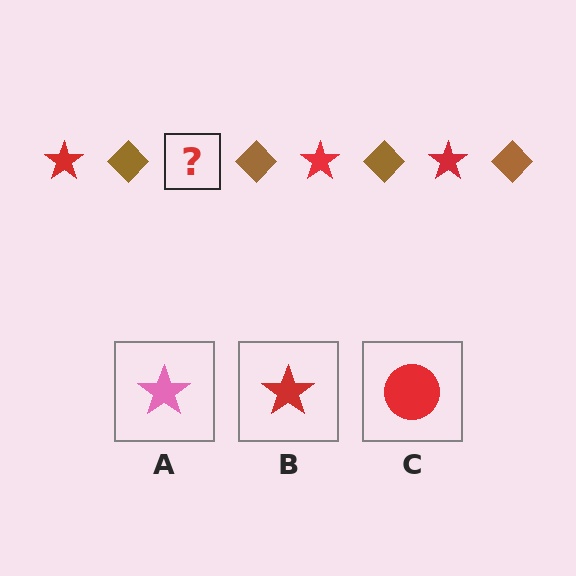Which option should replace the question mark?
Option B.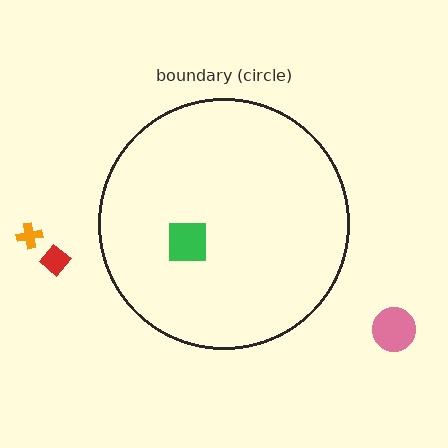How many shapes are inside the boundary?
1 inside, 3 outside.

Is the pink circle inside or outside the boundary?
Outside.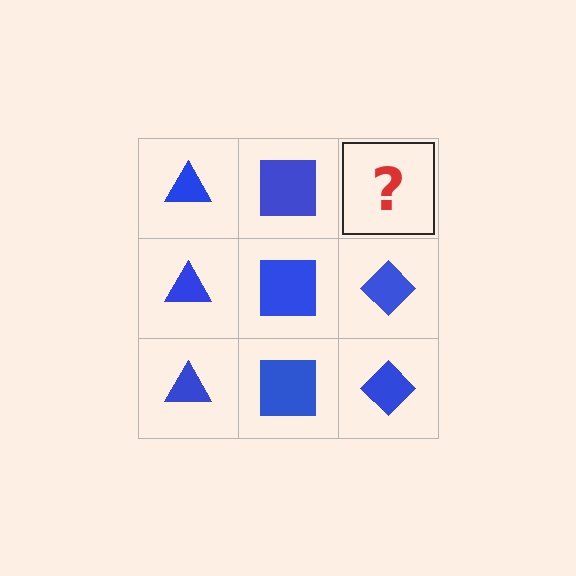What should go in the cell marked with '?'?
The missing cell should contain a blue diamond.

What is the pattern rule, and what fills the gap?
The rule is that each column has a consistent shape. The gap should be filled with a blue diamond.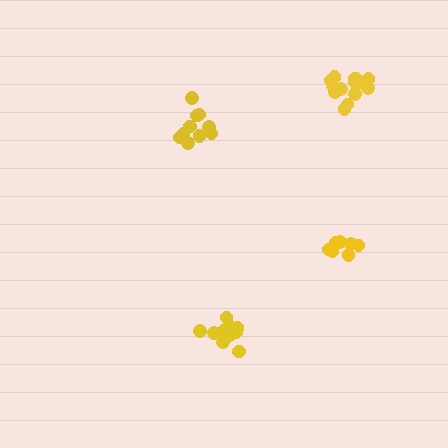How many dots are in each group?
Group 1: 8 dots, Group 2: 11 dots, Group 3: 10 dots, Group 4: 14 dots (43 total).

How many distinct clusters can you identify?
There are 4 distinct clusters.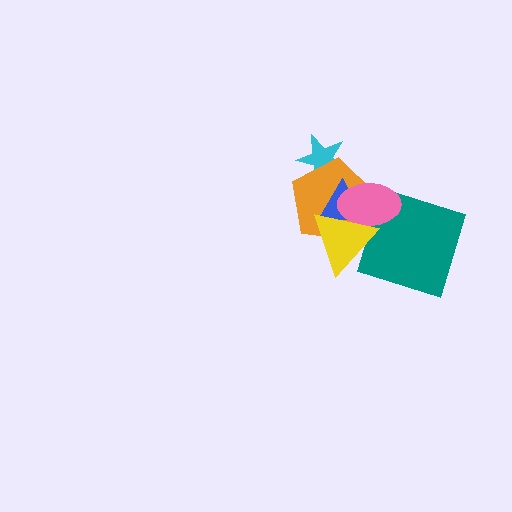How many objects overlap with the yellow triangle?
4 objects overlap with the yellow triangle.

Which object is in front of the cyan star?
The orange pentagon is in front of the cyan star.